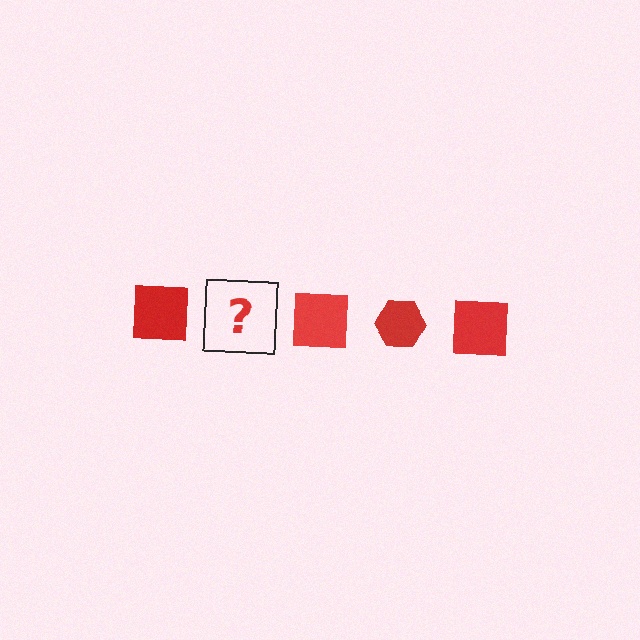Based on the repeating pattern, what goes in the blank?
The blank should be a red hexagon.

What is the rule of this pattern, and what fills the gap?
The rule is that the pattern cycles through square, hexagon shapes in red. The gap should be filled with a red hexagon.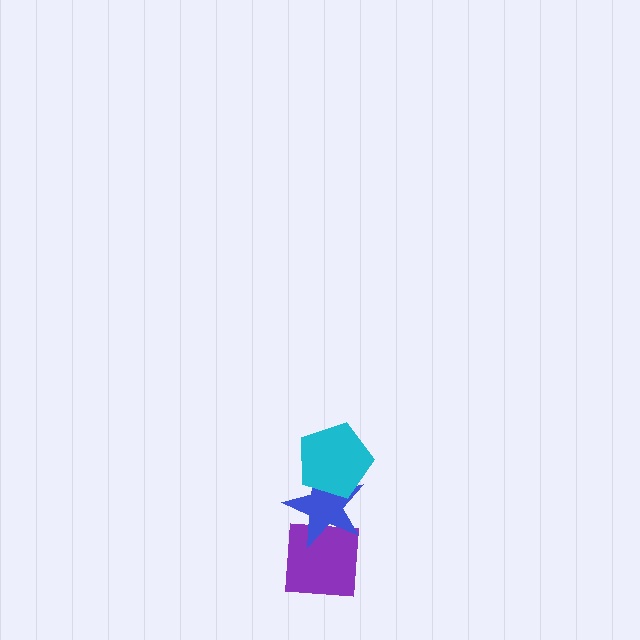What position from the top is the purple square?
The purple square is 3rd from the top.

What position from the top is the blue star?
The blue star is 2nd from the top.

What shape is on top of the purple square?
The blue star is on top of the purple square.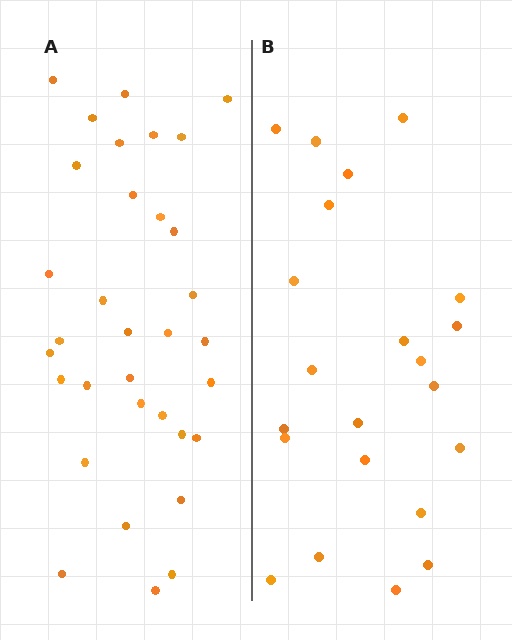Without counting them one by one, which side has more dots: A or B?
Region A (the left region) has more dots.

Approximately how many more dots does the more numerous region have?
Region A has roughly 12 or so more dots than region B.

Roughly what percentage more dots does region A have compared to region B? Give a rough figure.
About 50% more.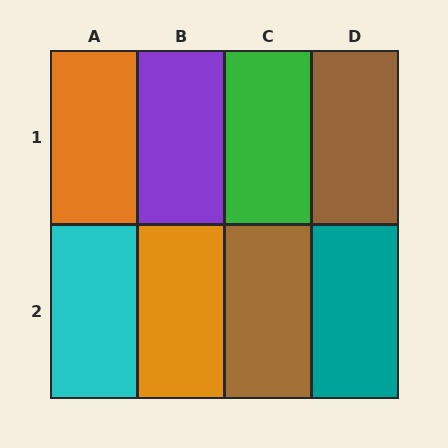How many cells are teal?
1 cell is teal.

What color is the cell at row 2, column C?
Brown.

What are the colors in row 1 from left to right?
Orange, purple, green, brown.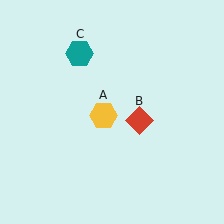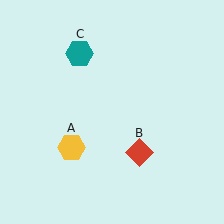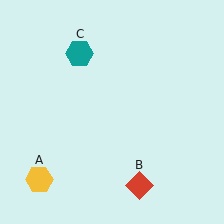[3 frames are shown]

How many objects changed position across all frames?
2 objects changed position: yellow hexagon (object A), red diamond (object B).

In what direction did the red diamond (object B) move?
The red diamond (object B) moved down.